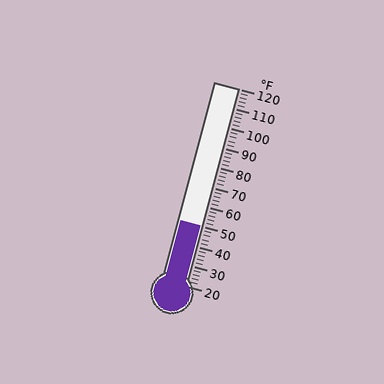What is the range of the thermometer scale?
The thermometer scale ranges from 20°F to 120°F.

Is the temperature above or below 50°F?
The temperature is at 50°F.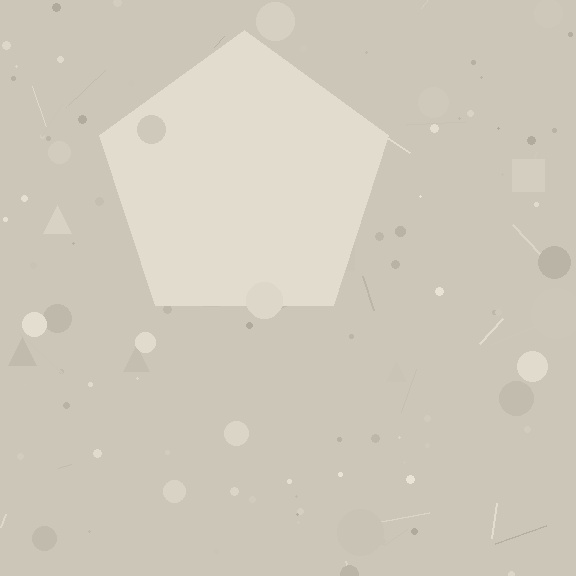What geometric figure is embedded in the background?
A pentagon is embedded in the background.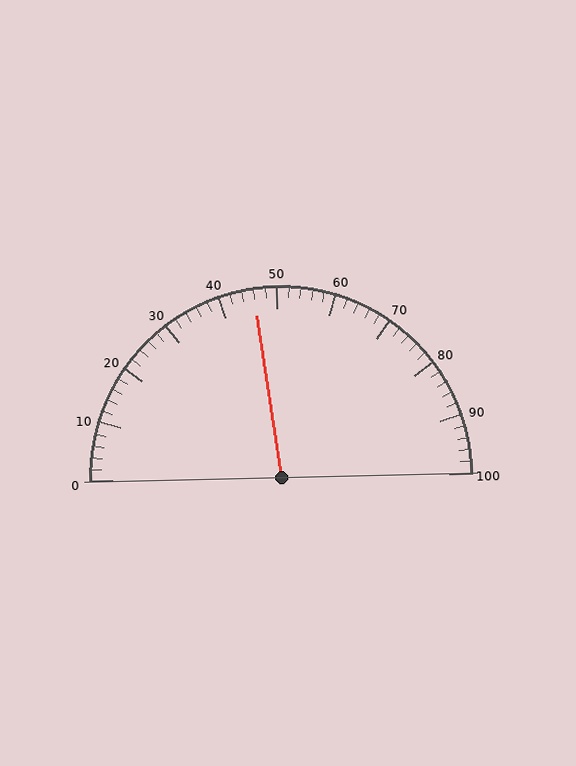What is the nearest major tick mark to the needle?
The nearest major tick mark is 50.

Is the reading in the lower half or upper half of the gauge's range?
The reading is in the lower half of the range (0 to 100).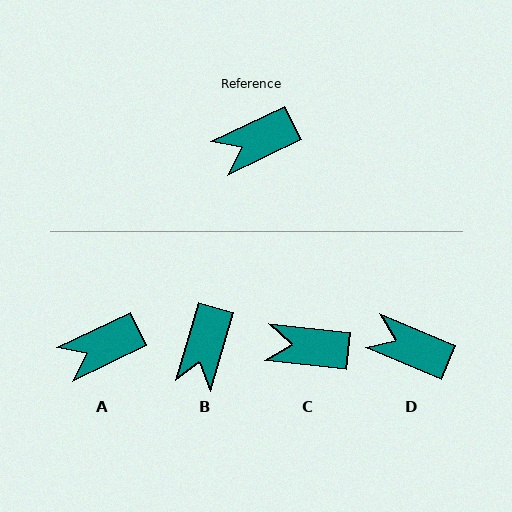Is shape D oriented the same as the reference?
No, it is off by about 49 degrees.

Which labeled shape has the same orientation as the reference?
A.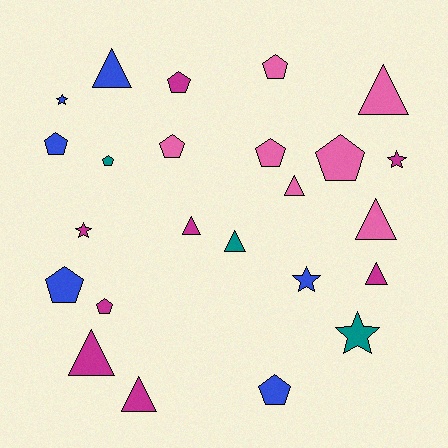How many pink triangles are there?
There are 3 pink triangles.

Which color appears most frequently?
Magenta, with 8 objects.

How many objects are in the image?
There are 24 objects.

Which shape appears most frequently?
Pentagon, with 10 objects.